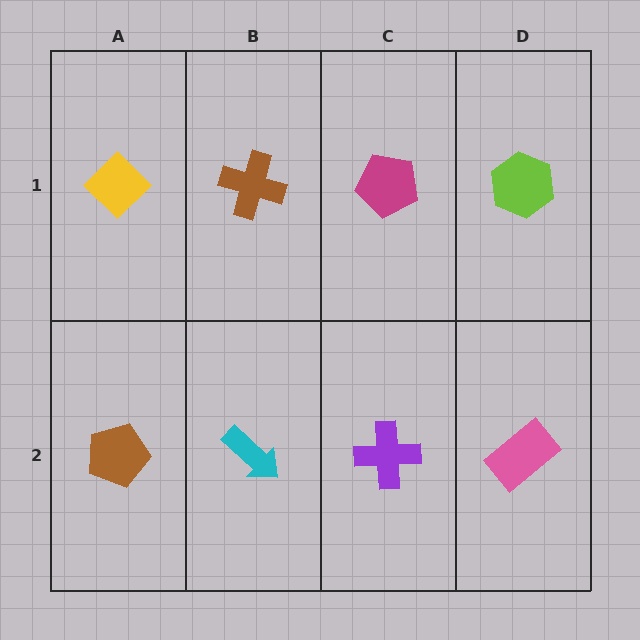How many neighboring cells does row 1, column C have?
3.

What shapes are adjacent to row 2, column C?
A magenta pentagon (row 1, column C), a cyan arrow (row 2, column B), a pink rectangle (row 2, column D).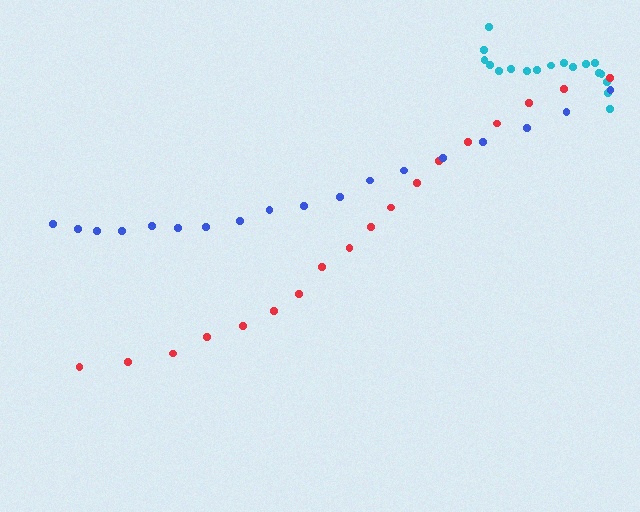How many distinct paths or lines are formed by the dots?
There are 3 distinct paths.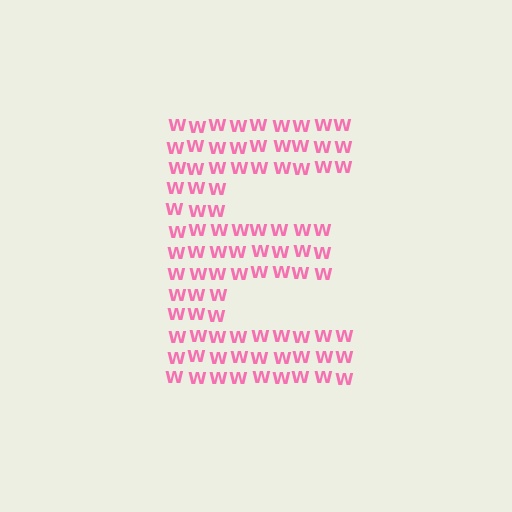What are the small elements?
The small elements are letter W's.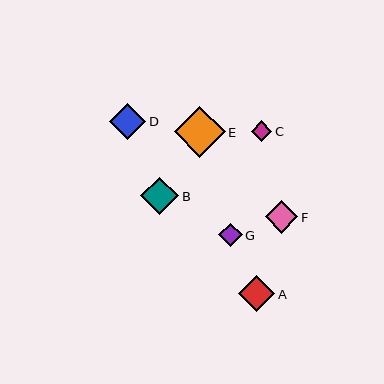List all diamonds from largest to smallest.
From largest to smallest: E, B, D, A, F, G, C.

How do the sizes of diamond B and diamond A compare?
Diamond B and diamond A are approximately the same size.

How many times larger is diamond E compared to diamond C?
Diamond E is approximately 2.5 times the size of diamond C.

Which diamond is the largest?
Diamond E is the largest with a size of approximately 51 pixels.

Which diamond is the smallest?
Diamond C is the smallest with a size of approximately 20 pixels.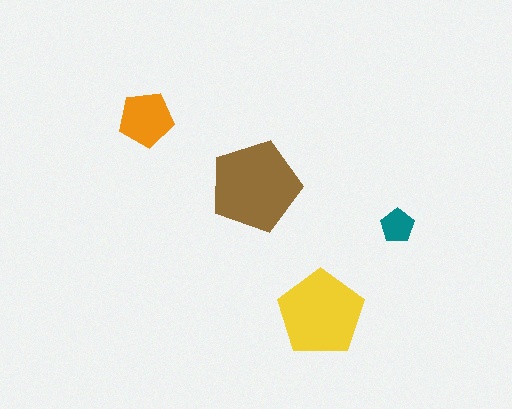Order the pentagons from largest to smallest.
the brown one, the yellow one, the orange one, the teal one.